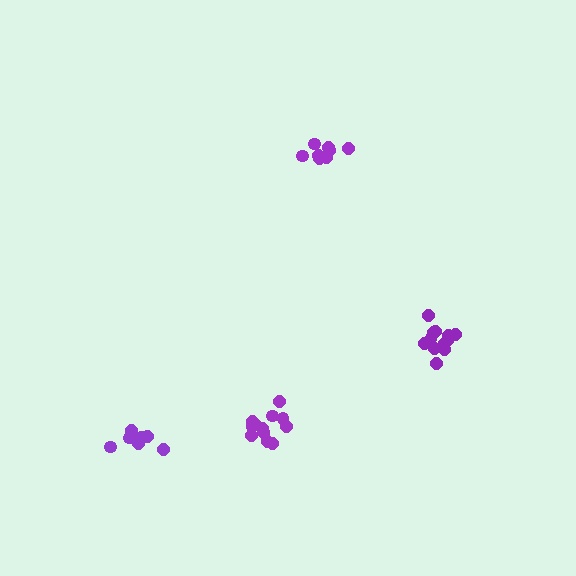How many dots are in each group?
Group 1: 7 dots, Group 2: 8 dots, Group 3: 12 dots, Group 4: 12 dots (39 total).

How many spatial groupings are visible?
There are 4 spatial groupings.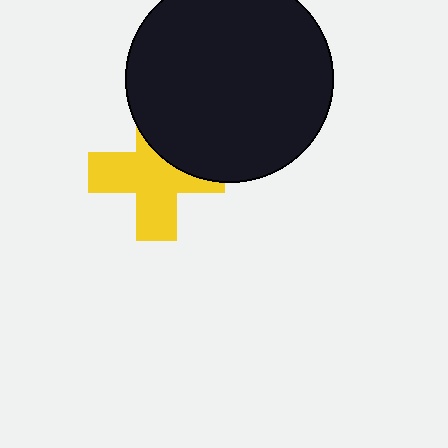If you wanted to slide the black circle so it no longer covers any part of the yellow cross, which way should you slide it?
Slide it up — that is the most direct way to separate the two shapes.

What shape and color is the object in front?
The object in front is a black circle.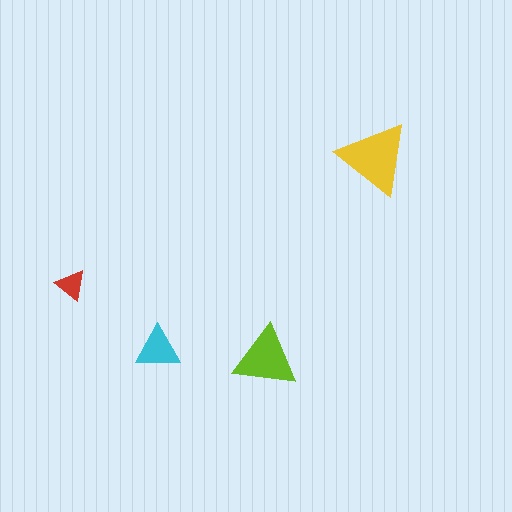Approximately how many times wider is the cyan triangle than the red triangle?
About 1.5 times wider.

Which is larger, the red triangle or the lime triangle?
The lime one.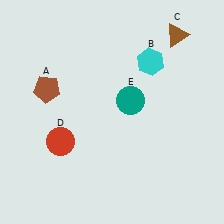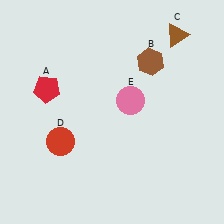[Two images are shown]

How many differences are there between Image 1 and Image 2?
There are 3 differences between the two images.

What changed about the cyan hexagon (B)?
In Image 1, B is cyan. In Image 2, it changed to brown.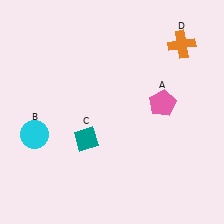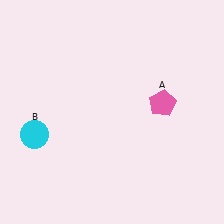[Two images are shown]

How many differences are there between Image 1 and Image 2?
There are 2 differences between the two images.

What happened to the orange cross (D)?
The orange cross (D) was removed in Image 2. It was in the top-right area of Image 1.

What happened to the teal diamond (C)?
The teal diamond (C) was removed in Image 2. It was in the bottom-left area of Image 1.